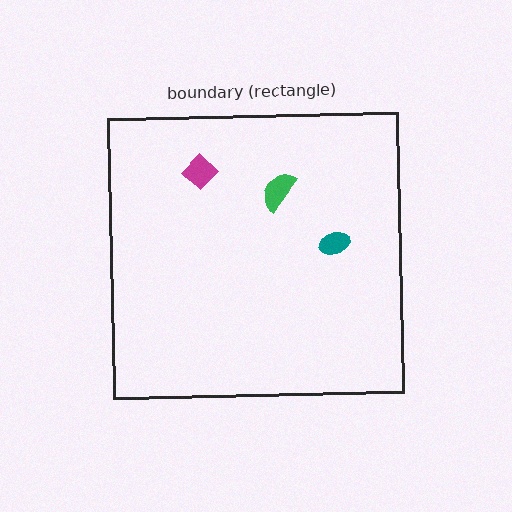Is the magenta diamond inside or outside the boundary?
Inside.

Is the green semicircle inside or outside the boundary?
Inside.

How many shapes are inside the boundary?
3 inside, 0 outside.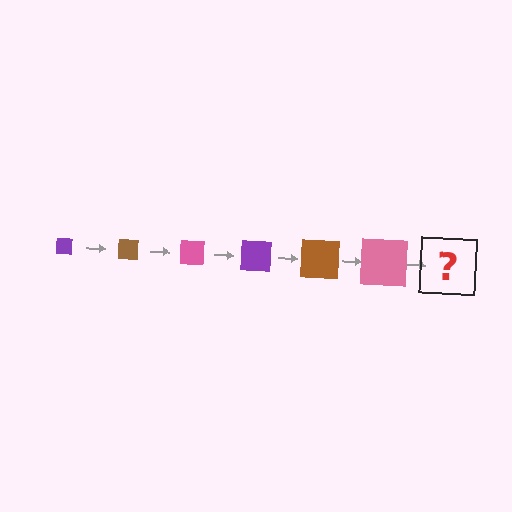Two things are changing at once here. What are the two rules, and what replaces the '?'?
The two rules are that the square grows larger each step and the color cycles through purple, brown, and pink. The '?' should be a purple square, larger than the previous one.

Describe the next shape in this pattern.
It should be a purple square, larger than the previous one.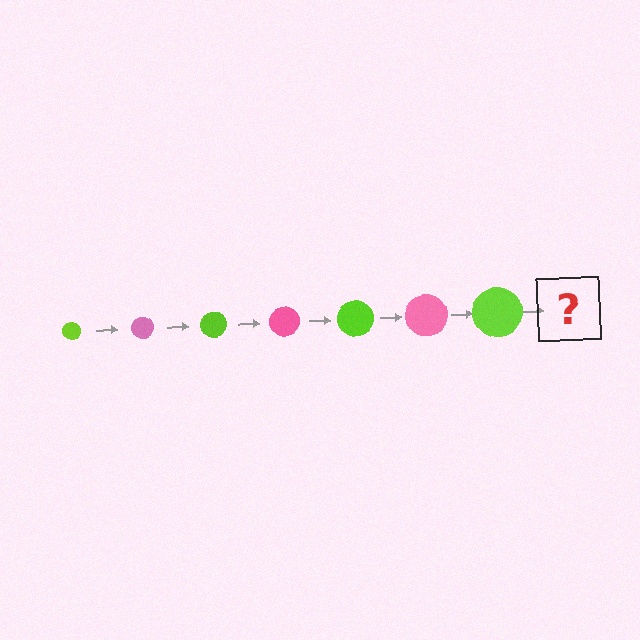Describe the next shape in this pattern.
It should be a pink circle, larger than the previous one.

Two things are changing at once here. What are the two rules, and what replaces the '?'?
The two rules are that the circle grows larger each step and the color cycles through lime and pink. The '?' should be a pink circle, larger than the previous one.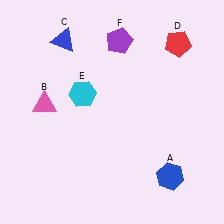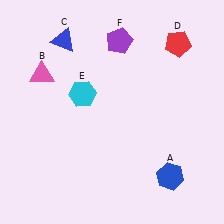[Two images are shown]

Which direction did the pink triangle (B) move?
The pink triangle (B) moved up.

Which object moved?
The pink triangle (B) moved up.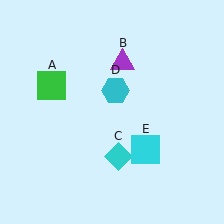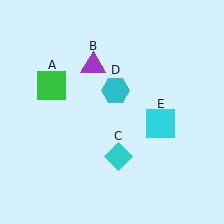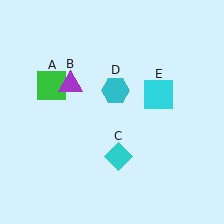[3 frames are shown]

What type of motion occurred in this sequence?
The purple triangle (object B), cyan square (object E) rotated counterclockwise around the center of the scene.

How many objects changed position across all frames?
2 objects changed position: purple triangle (object B), cyan square (object E).